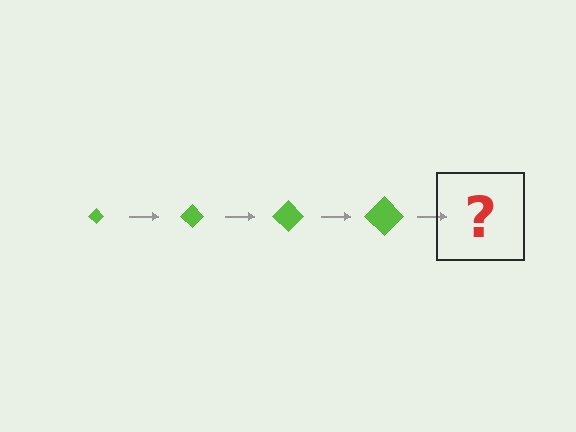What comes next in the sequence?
The next element should be a lime diamond, larger than the previous one.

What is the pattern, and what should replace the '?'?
The pattern is that the diamond gets progressively larger each step. The '?' should be a lime diamond, larger than the previous one.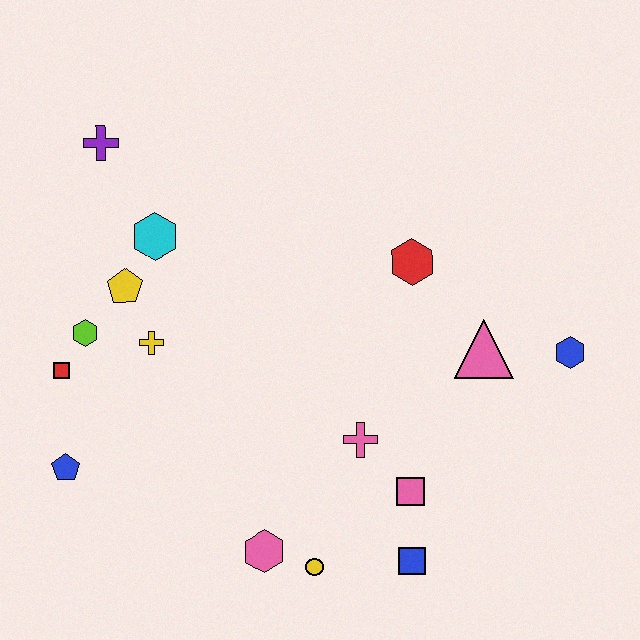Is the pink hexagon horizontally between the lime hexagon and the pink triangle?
Yes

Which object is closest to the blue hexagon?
The pink triangle is closest to the blue hexagon.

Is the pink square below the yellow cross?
Yes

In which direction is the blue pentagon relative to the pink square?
The blue pentagon is to the left of the pink square.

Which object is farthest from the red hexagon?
The blue pentagon is farthest from the red hexagon.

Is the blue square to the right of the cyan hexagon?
Yes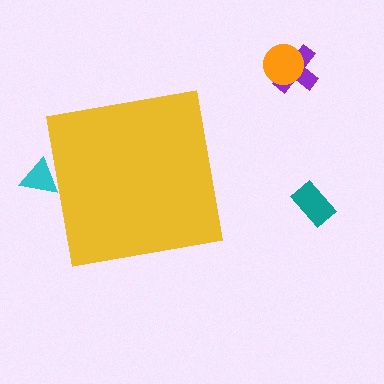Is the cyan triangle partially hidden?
Yes, the cyan triangle is partially hidden behind the yellow square.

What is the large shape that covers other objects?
A yellow square.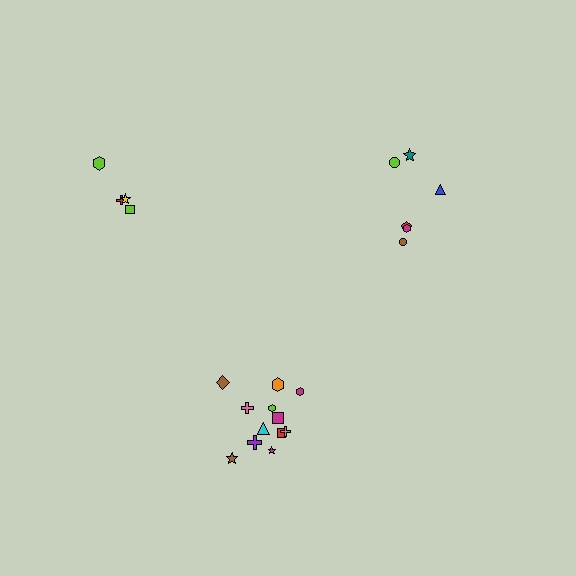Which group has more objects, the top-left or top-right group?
The top-right group.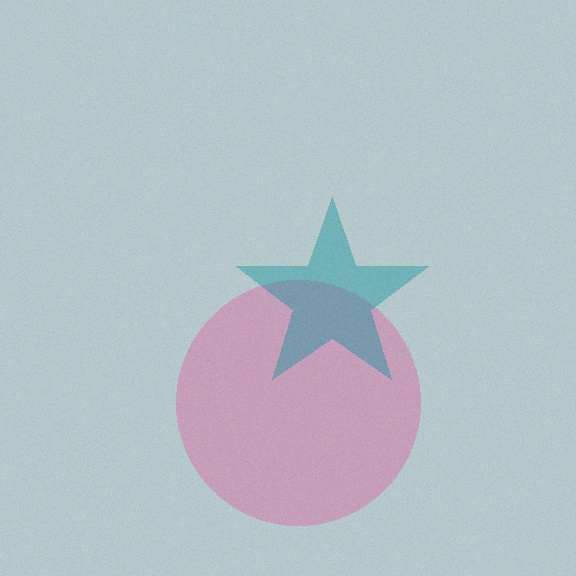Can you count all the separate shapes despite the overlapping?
Yes, there are 2 separate shapes.